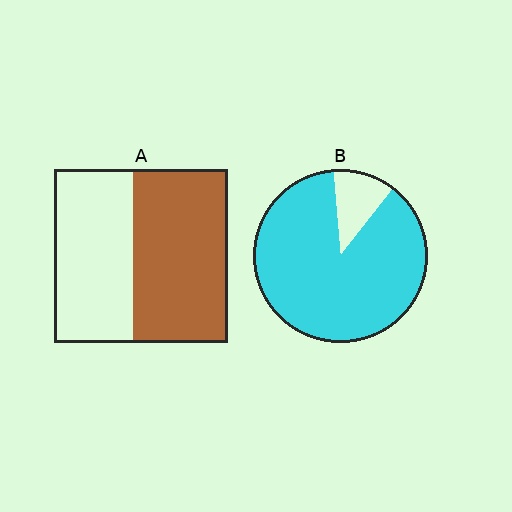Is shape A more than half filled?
Yes.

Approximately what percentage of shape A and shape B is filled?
A is approximately 55% and B is approximately 90%.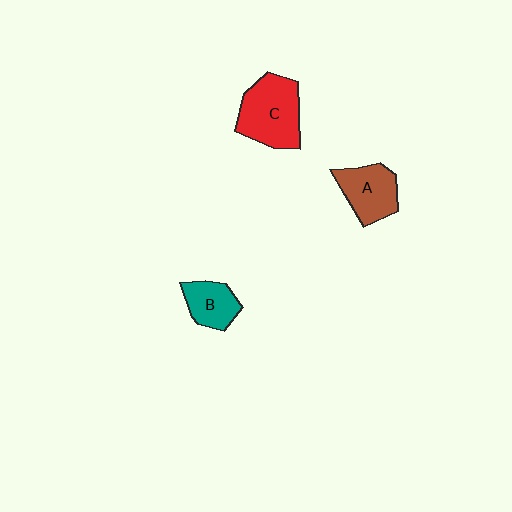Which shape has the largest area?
Shape C (red).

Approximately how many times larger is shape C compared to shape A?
Approximately 1.4 times.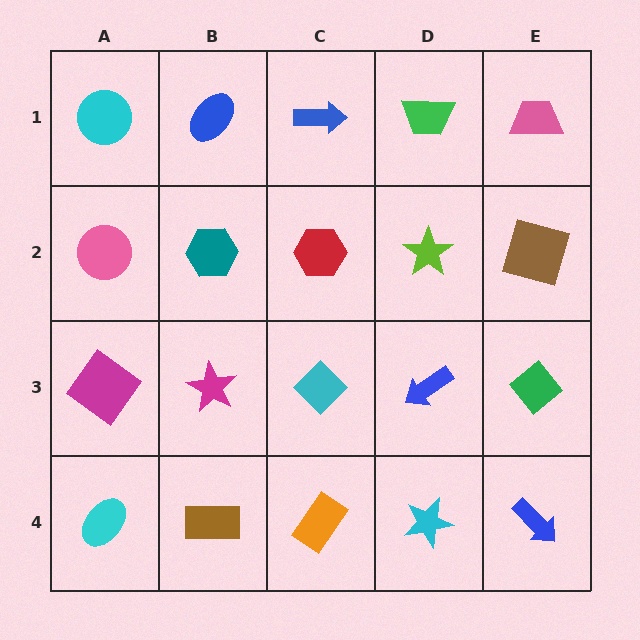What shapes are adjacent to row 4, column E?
A green diamond (row 3, column E), a cyan star (row 4, column D).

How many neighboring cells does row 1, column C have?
3.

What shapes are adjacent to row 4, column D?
A blue arrow (row 3, column D), an orange rectangle (row 4, column C), a blue arrow (row 4, column E).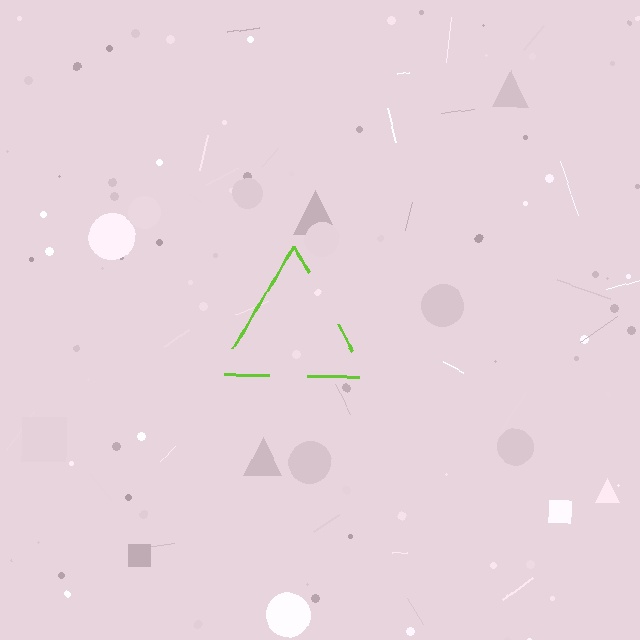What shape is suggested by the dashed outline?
The dashed outline suggests a triangle.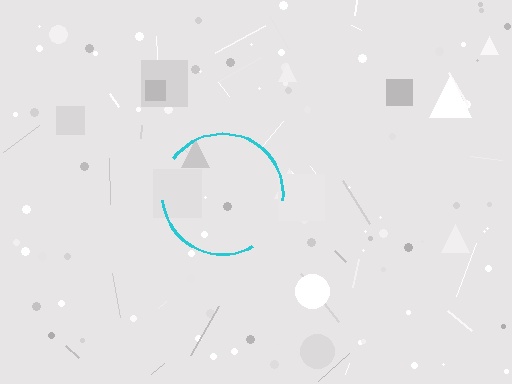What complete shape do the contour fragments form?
The contour fragments form a circle.